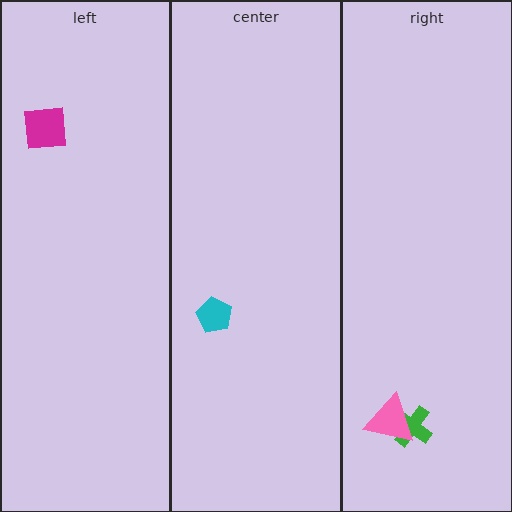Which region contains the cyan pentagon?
The center region.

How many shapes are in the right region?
2.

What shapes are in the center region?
The cyan pentagon.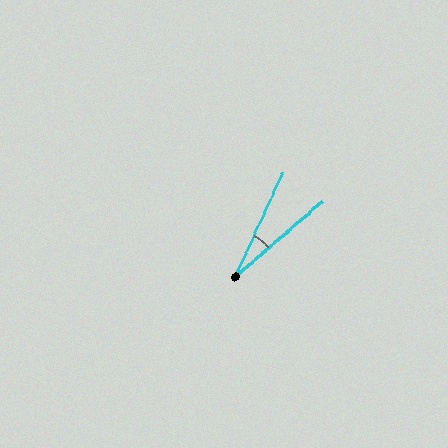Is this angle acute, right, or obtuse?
It is acute.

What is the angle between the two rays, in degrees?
Approximately 24 degrees.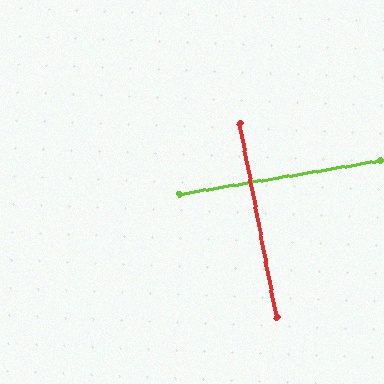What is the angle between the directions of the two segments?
Approximately 89 degrees.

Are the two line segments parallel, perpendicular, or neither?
Perpendicular — they meet at approximately 89°.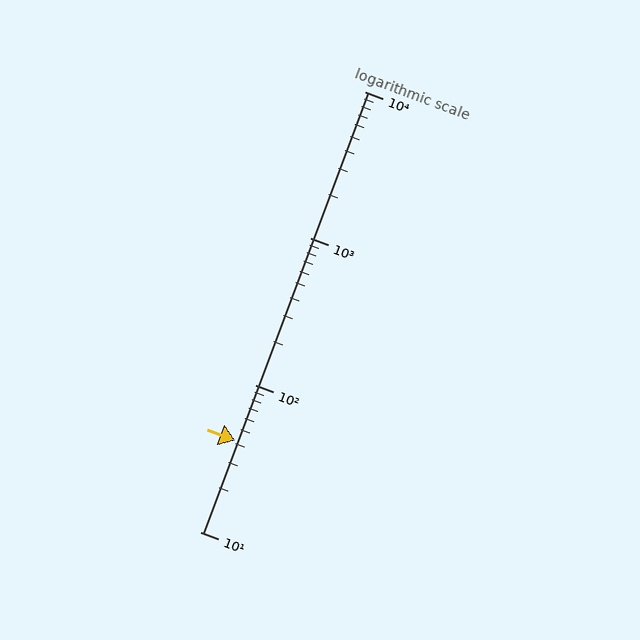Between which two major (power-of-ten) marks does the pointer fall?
The pointer is between 10 and 100.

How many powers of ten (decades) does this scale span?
The scale spans 3 decades, from 10 to 10000.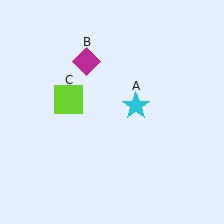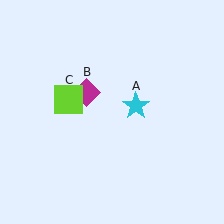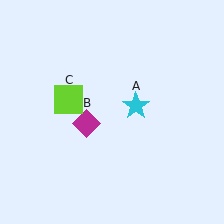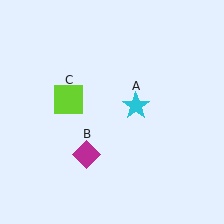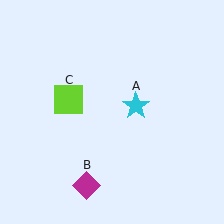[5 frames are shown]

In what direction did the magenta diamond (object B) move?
The magenta diamond (object B) moved down.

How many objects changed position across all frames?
1 object changed position: magenta diamond (object B).